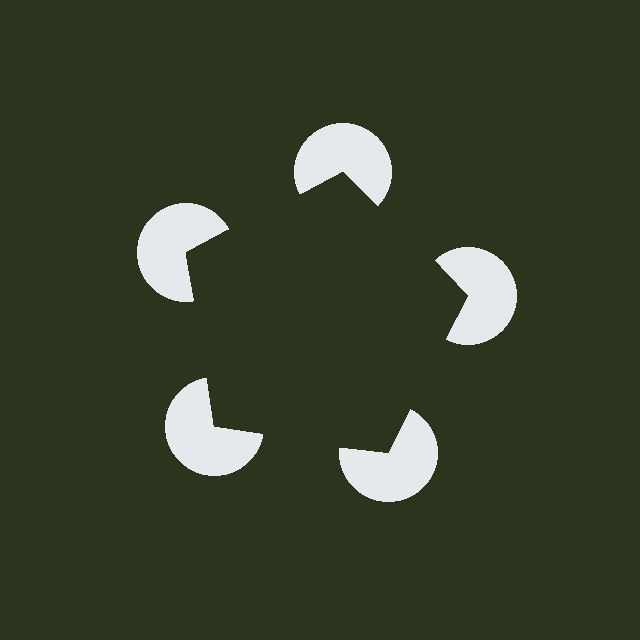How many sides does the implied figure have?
5 sides.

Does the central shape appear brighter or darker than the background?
It typically appears slightly darker than the background, even though no actual brightness change is drawn.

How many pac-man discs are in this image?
There are 5 — one at each vertex of the illusory pentagon.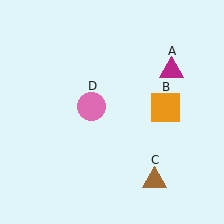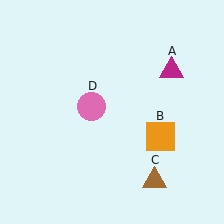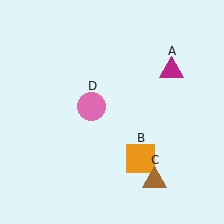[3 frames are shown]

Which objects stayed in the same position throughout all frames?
Magenta triangle (object A) and brown triangle (object C) and pink circle (object D) remained stationary.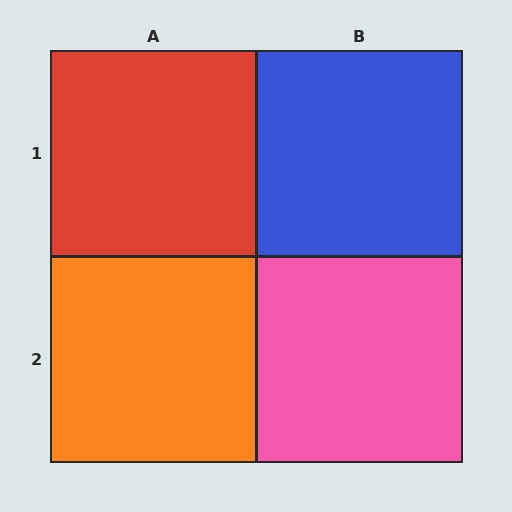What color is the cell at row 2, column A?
Orange.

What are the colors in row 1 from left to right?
Red, blue.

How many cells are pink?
1 cell is pink.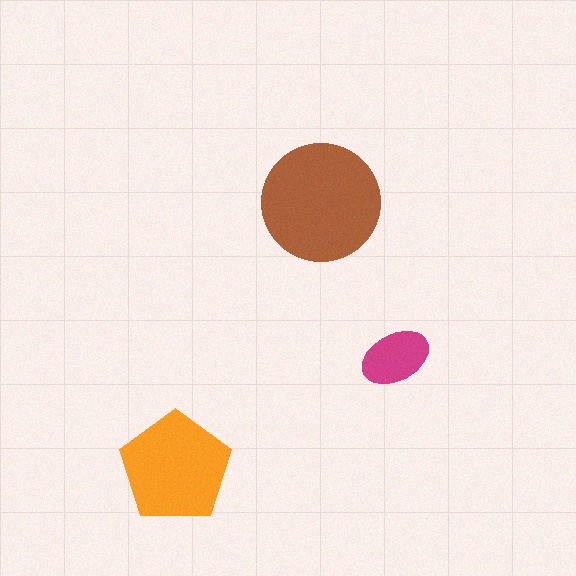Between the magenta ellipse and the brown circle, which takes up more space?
The brown circle.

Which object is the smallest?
The magenta ellipse.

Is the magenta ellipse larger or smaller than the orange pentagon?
Smaller.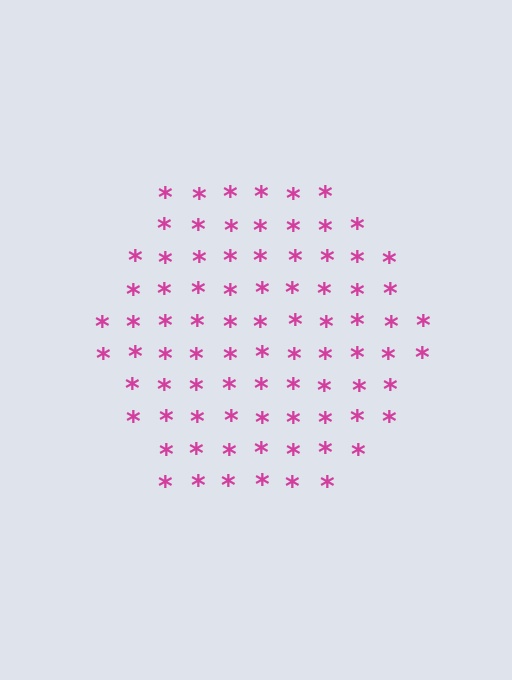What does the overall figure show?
The overall figure shows a hexagon.